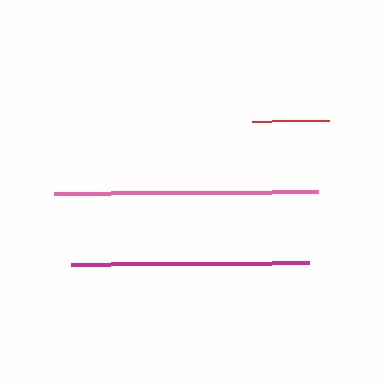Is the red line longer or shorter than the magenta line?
The magenta line is longer than the red line.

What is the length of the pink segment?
The pink segment is approximately 264 pixels long.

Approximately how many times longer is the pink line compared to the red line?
The pink line is approximately 3.4 times the length of the red line.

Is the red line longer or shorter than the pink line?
The pink line is longer than the red line.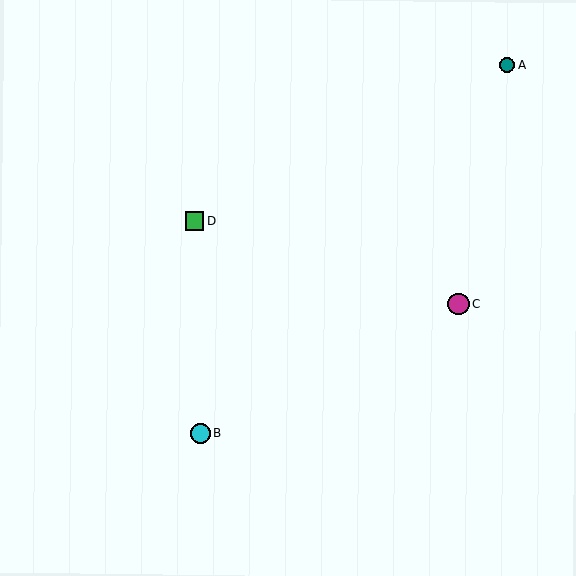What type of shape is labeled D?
Shape D is a green square.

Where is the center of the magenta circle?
The center of the magenta circle is at (458, 304).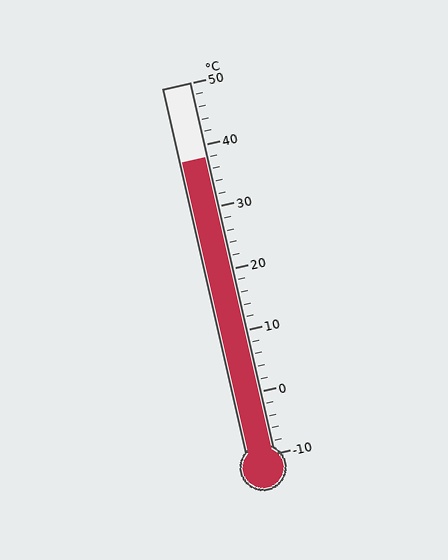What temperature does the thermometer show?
The thermometer shows approximately 38°C.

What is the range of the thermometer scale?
The thermometer scale ranges from -10°C to 50°C.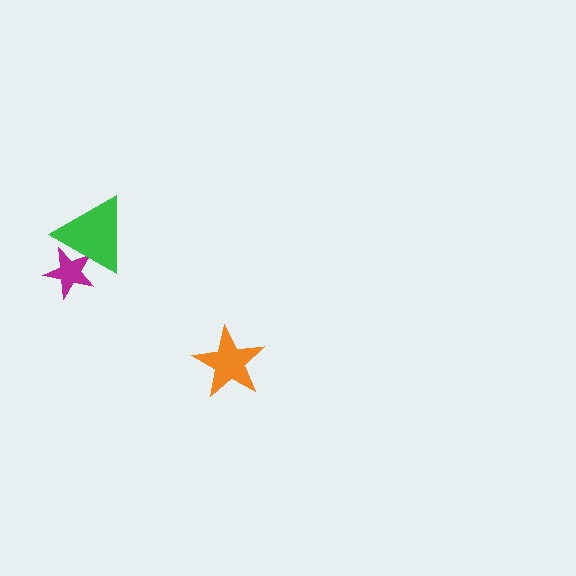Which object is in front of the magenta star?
The green triangle is in front of the magenta star.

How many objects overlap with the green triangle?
1 object overlaps with the green triangle.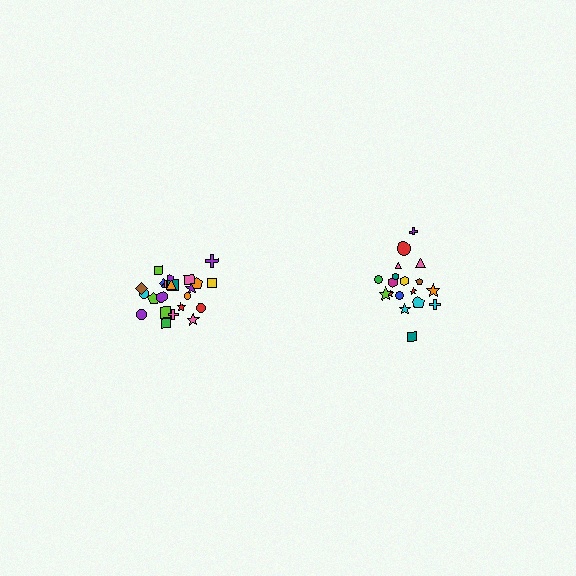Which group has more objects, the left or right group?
The left group.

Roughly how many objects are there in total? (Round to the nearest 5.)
Roughly 45 objects in total.